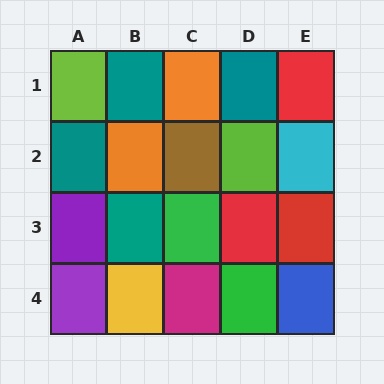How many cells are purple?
2 cells are purple.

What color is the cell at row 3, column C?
Green.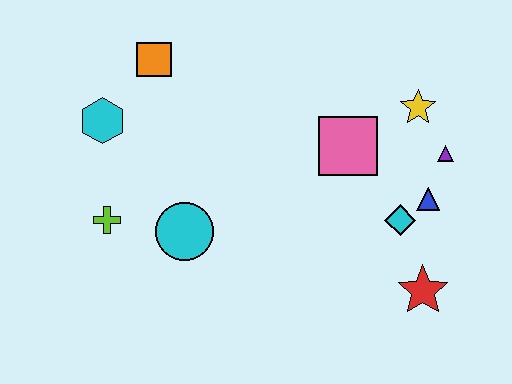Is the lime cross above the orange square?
No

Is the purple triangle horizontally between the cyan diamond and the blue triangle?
No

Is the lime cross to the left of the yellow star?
Yes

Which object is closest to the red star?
The cyan diamond is closest to the red star.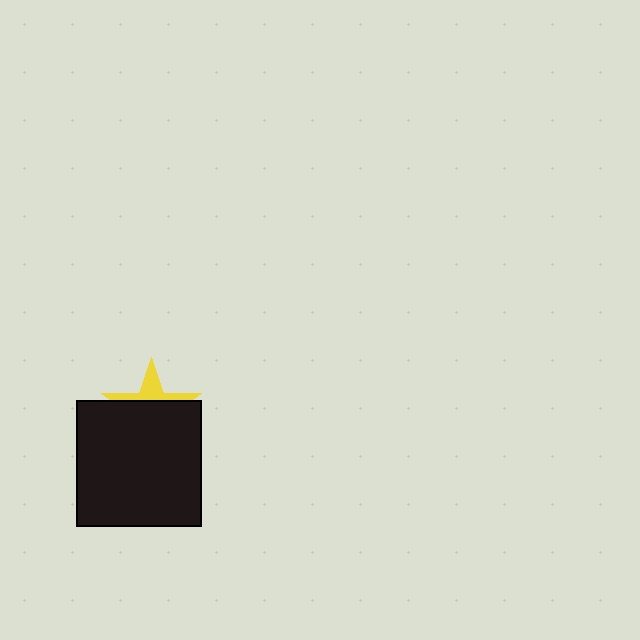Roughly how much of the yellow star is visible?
A small part of it is visible (roughly 31%).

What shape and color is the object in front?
The object in front is a black square.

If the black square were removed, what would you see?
You would see the complete yellow star.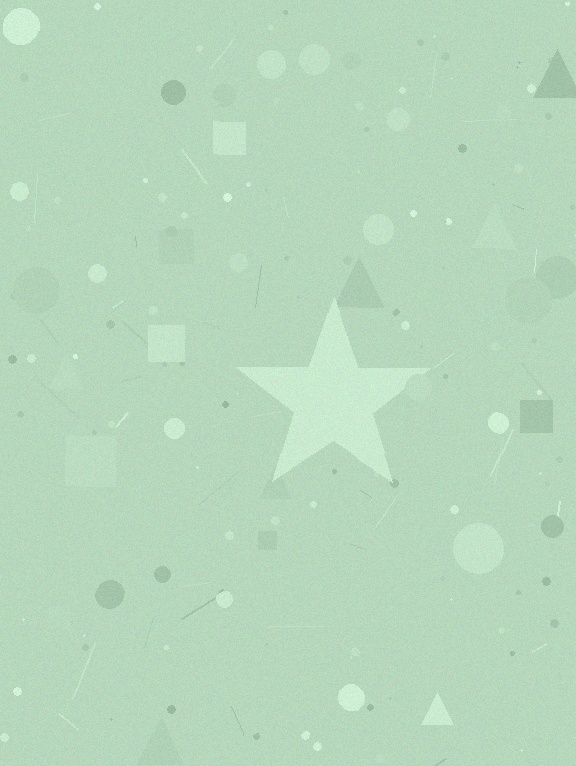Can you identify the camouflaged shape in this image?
The camouflaged shape is a star.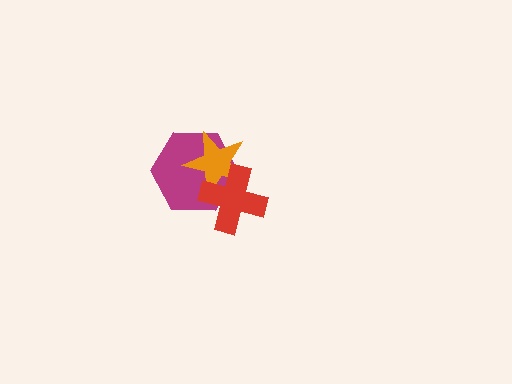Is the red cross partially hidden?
No, no other shape covers it.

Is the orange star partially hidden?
Yes, it is partially covered by another shape.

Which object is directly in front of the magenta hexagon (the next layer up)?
The orange star is directly in front of the magenta hexagon.